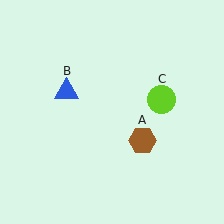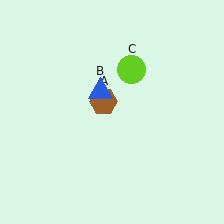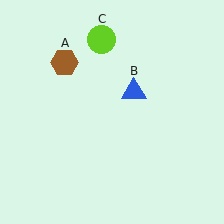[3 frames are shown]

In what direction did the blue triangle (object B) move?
The blue triangle (object B) moved right.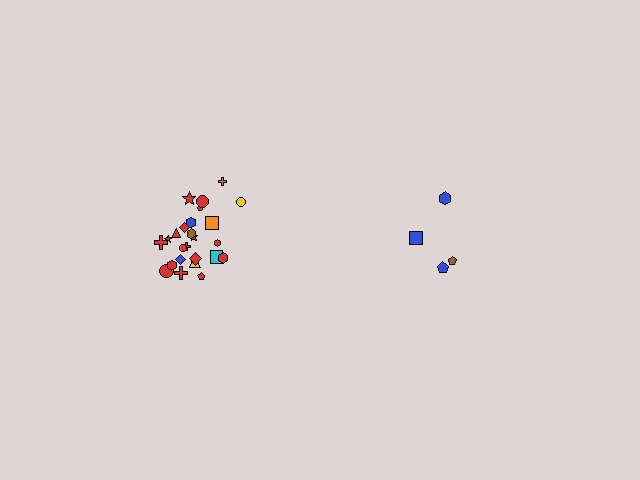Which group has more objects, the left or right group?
The left group.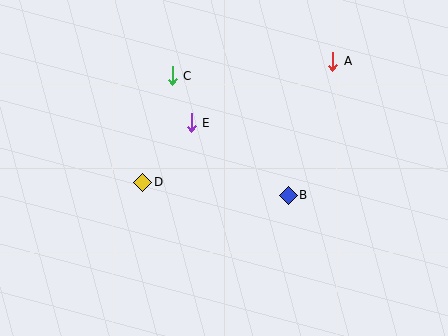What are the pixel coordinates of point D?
Point D is at (143, 182).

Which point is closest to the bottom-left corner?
Point D is closest to the bottom-left corner.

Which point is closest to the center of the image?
Point E at (191, 123) is closest to the center.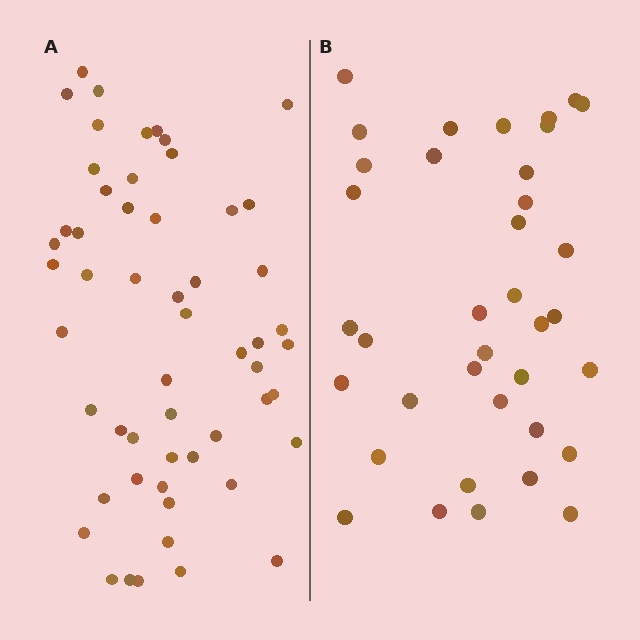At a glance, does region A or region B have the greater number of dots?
Region A (the left region) has more dots.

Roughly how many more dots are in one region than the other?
Region A has approximately 20 more dots than region B.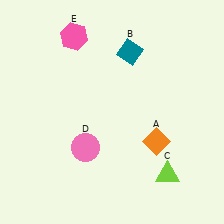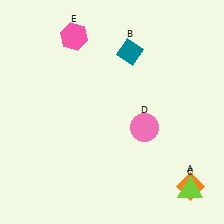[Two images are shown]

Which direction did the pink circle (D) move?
The pink circle (D) moved right.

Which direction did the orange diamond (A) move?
The orange diamond (A) moved down.